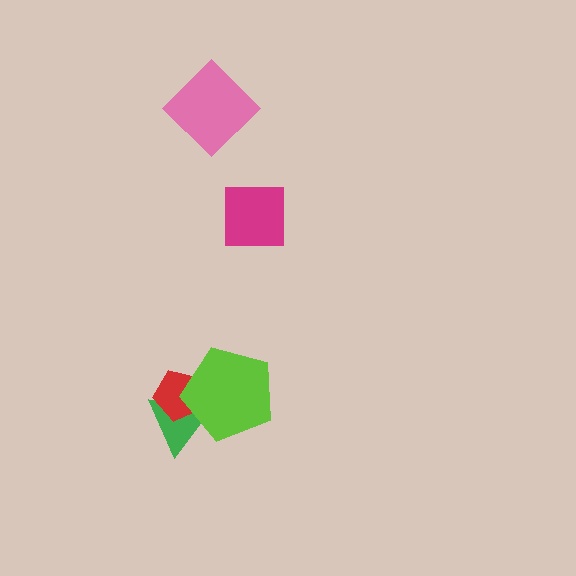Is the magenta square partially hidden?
No, no other shape covers it.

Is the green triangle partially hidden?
Yes, it is partially covered by another shape.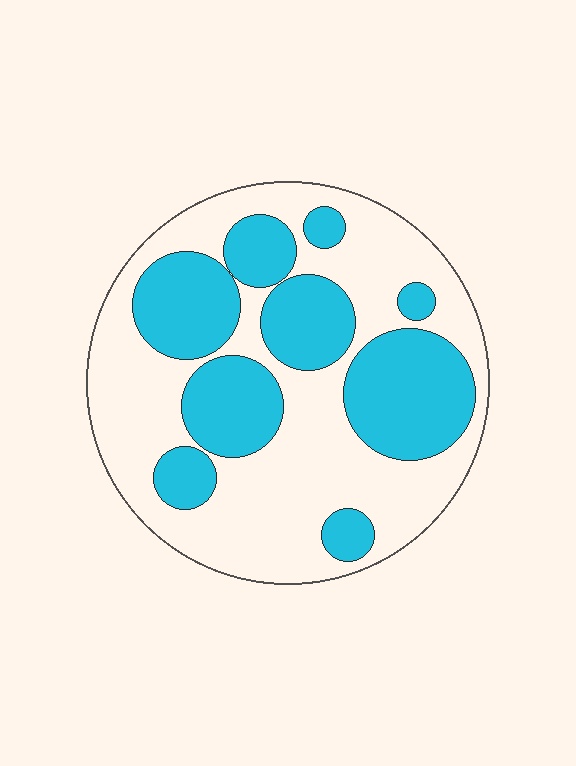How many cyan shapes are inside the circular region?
9.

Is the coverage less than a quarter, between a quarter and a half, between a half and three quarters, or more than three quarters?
Between a quarter and a half.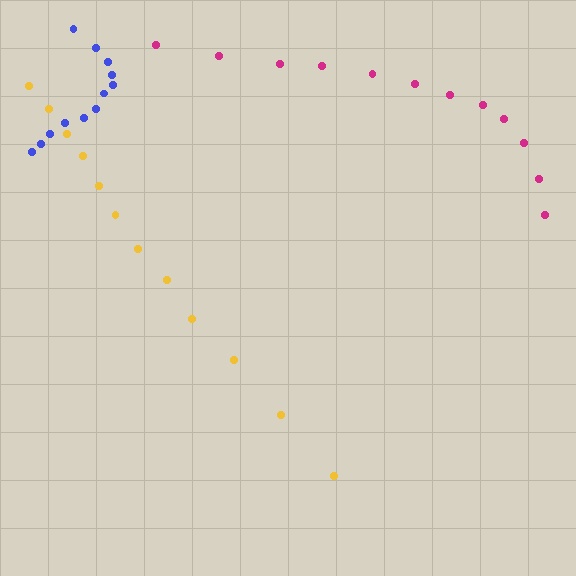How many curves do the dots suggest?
There are 3 distinct paths.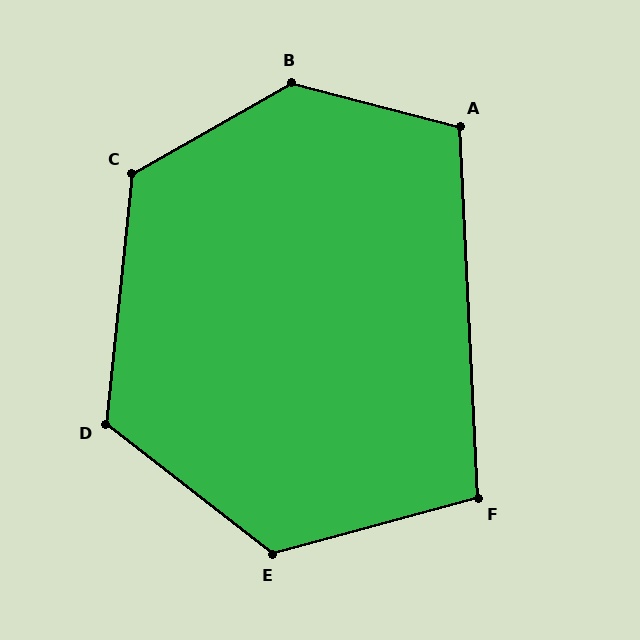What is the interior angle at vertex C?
Approximately 125 degrees (obtuse).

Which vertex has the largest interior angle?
B, at approximately 136 degrees.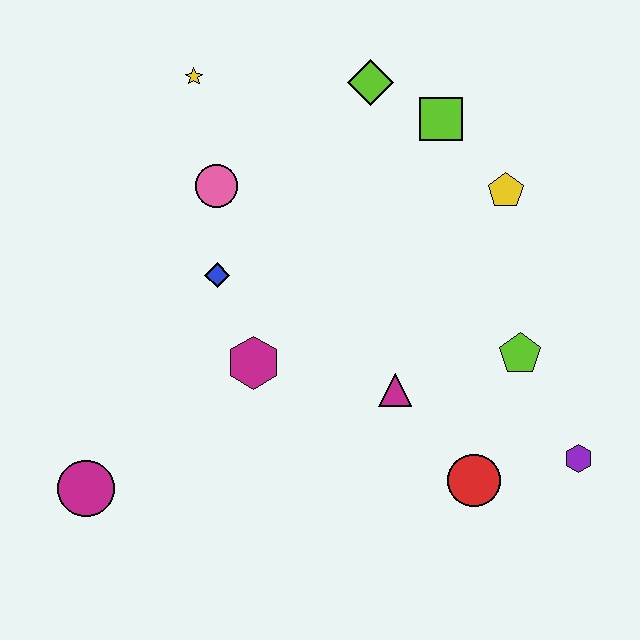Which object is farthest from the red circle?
The yellow star is farthest from the red circle.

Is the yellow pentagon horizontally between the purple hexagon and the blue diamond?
Yes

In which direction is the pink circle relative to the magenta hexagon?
The pink circle is above the magenta hexagon.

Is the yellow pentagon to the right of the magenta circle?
Yes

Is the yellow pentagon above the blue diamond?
Yes